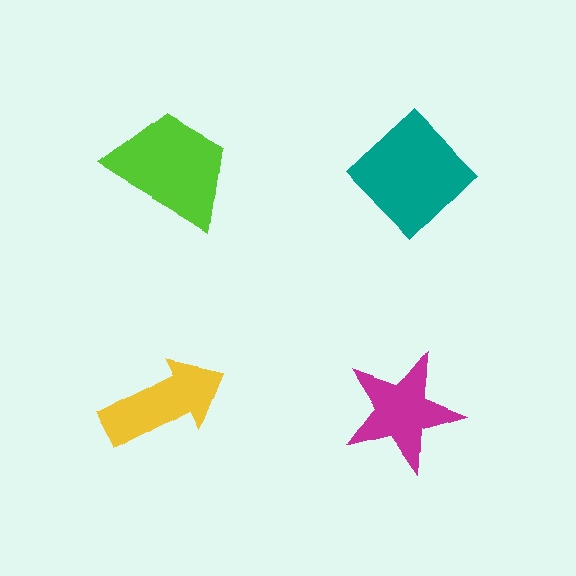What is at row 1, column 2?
A teal diamond.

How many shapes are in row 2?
2 shapes.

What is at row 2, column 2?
A magenta star.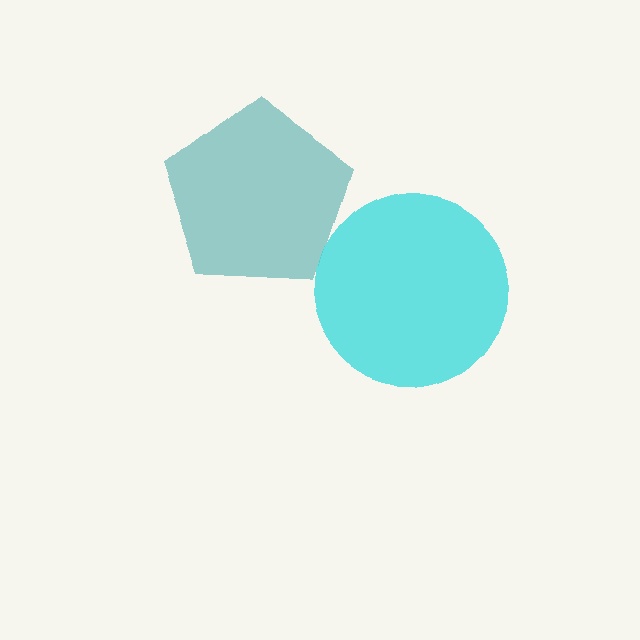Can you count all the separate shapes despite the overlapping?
Yes, there are 2 separate shapes.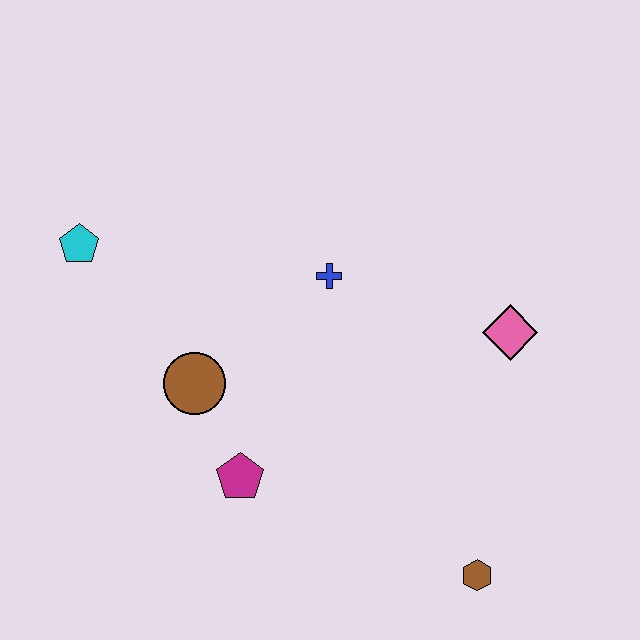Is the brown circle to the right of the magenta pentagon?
No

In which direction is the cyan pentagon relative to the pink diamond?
The cyan pentagon is to the left of the pink diamond.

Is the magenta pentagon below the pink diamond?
Yes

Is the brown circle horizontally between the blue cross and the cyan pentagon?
Yes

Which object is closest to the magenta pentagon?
The brown circle is closest to the magenta pentagon.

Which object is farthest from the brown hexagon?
The cyan pentagon is farthest from the brown hexagon.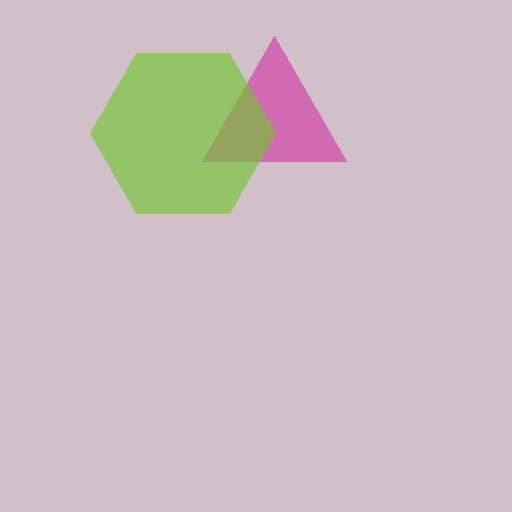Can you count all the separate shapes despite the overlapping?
Yes, there are 2 separate shapes.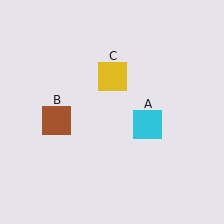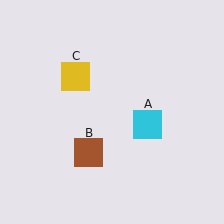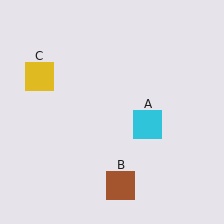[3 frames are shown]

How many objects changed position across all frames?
2 objects changed position: brown square (object B), yellow square (object C).